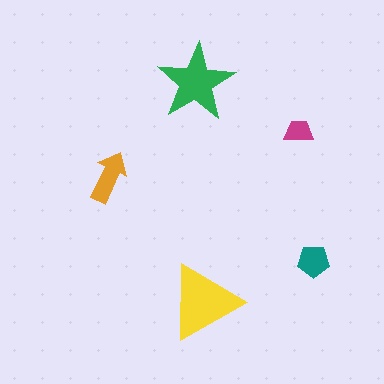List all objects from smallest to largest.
The magenta trapezoid, the teal pentagon, the orange arrow, the green star, the yellow triangle.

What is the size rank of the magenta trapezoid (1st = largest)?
5th.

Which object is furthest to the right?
The teal pentagon is rightmost.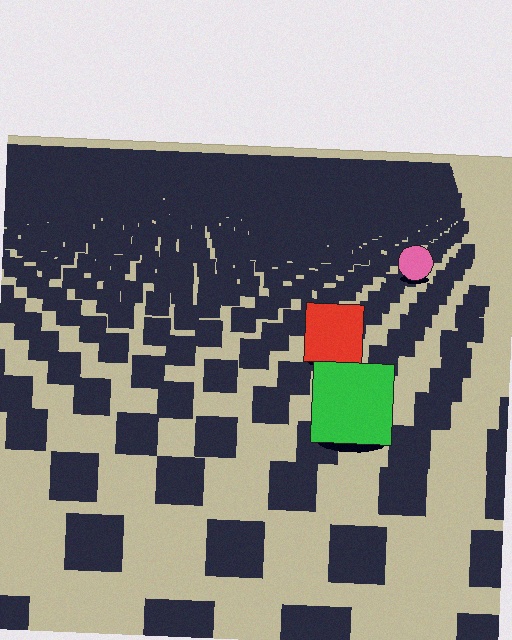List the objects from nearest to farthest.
From nearest to farthest: the green square, the red square, the pink circle.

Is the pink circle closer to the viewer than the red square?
No. The red square is closer — you can tell from the texture gradient: the ground texture is coarser near it.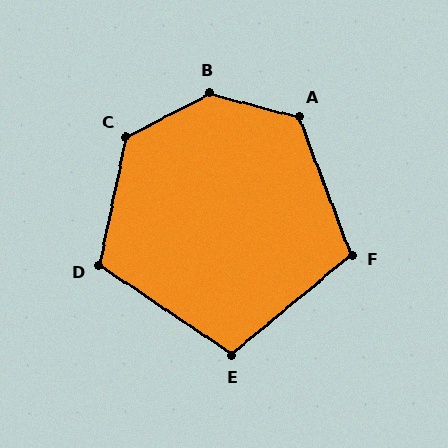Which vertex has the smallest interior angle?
E, at approximately 106 degrees.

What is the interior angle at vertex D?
Approximately 113 degrees (obtuse).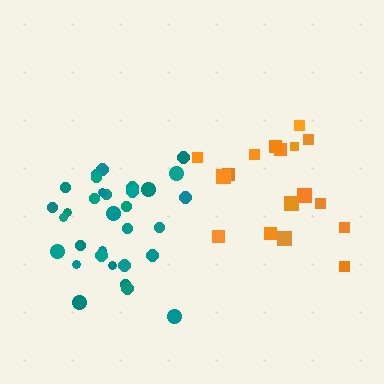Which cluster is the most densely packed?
Teal.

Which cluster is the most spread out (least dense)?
Orange.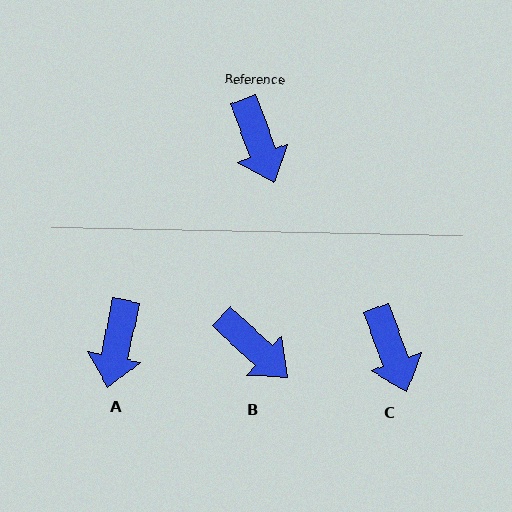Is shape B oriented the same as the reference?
No, it is off by about 27 degrees.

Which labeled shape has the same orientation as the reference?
C.